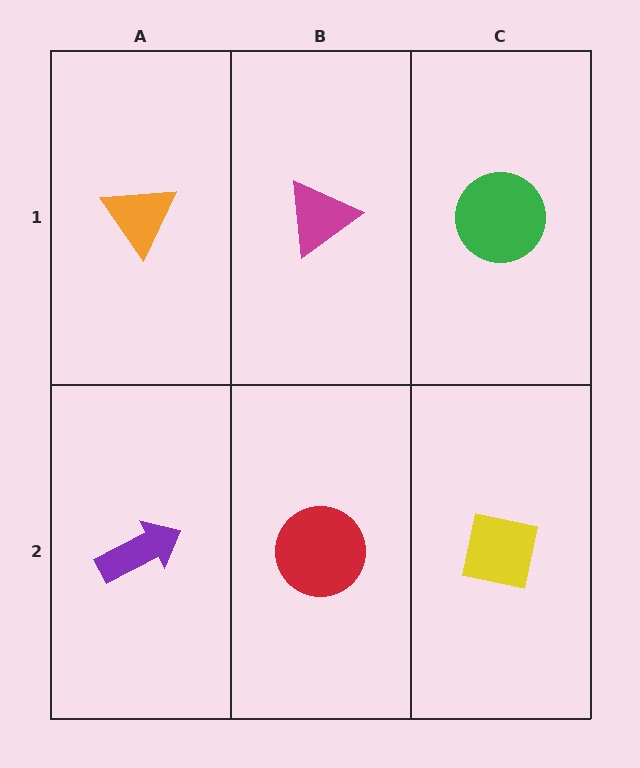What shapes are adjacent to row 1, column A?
A purple arrow (row 2, column A), a magenta triangle (row 1, column B).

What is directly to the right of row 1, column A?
A magenta triangle.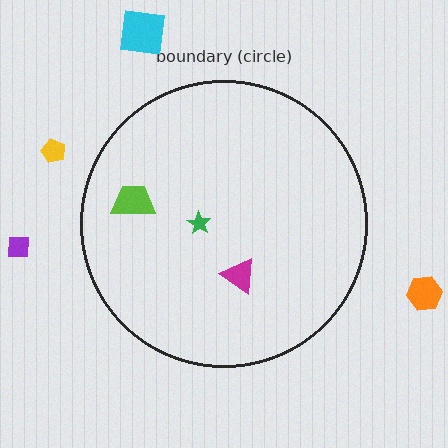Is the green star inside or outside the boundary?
Inside.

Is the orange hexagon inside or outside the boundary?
Outside.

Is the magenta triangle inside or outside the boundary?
Inside.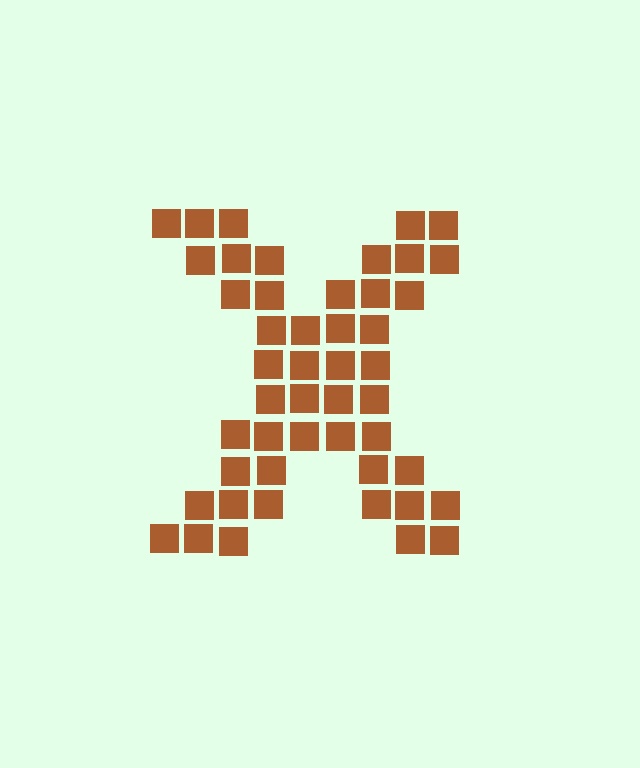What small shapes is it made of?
It is made of small squares.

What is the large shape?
The large shape is the letter X.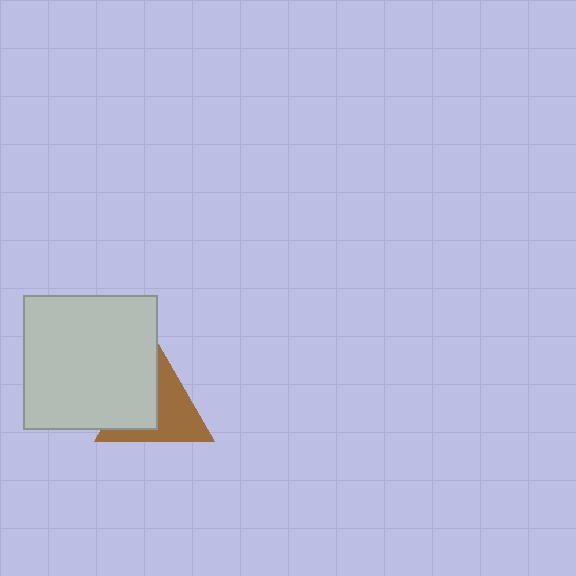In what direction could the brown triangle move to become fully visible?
The brown triangle could move right. That would shift it out from behind the light gray square entirely.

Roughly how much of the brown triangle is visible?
About half of it is visible (roughly 57%).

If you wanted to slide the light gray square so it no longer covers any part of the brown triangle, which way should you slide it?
Slide it left — that is the most direct way to separate the two shapes.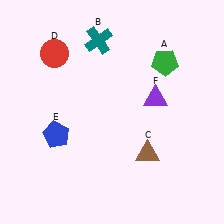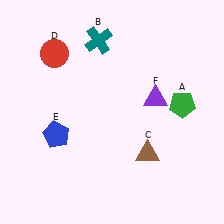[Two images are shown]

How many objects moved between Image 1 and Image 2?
1 object moved between the two images.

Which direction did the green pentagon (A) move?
The green pentagon (A) moved down.